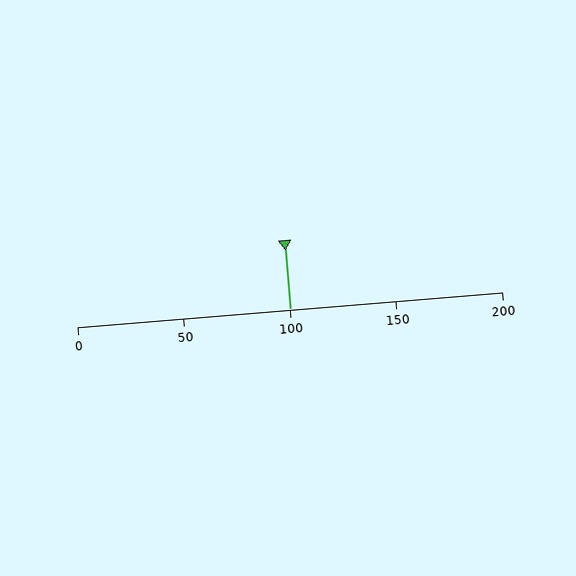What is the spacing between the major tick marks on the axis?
The major ticks are spaced 50 apart.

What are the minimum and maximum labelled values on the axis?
The axis runs from 0 to 200.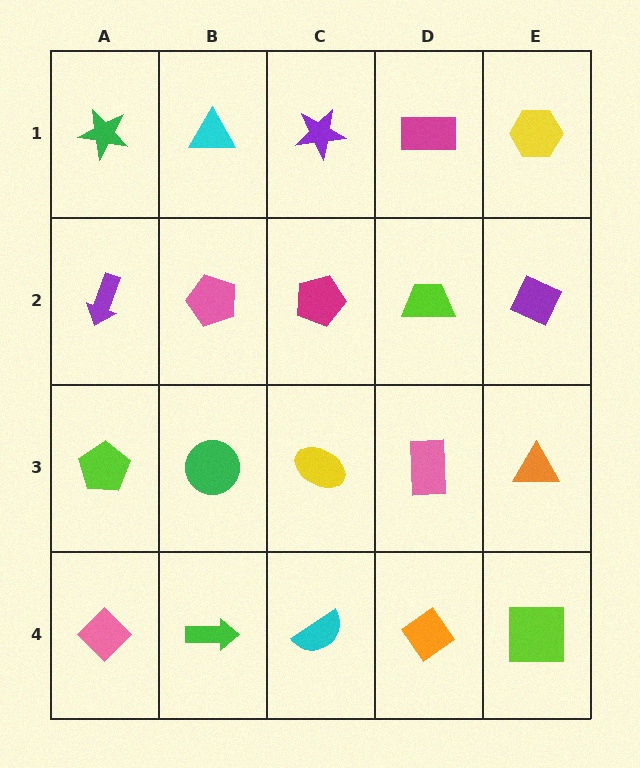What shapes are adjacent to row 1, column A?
A purple arrow (row 2, column A), a cyan triangle (row 1, column B).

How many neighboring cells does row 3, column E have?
3.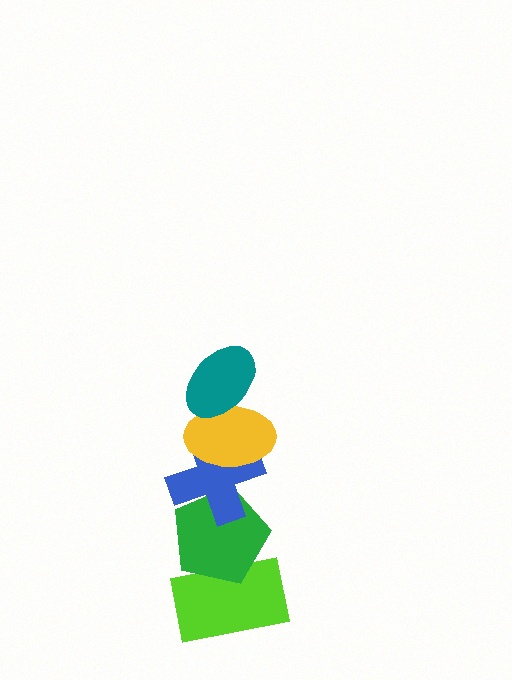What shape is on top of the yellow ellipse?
The teal ellipse is on top of the yellow ellipse.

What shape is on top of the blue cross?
The yellow ellipse is on top of the blue cross.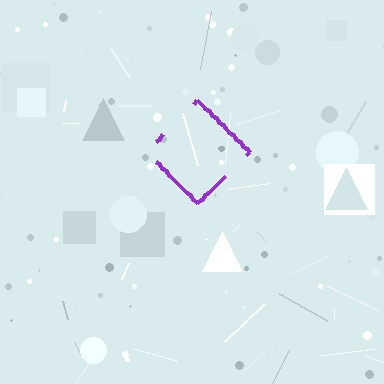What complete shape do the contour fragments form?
The contour fragments form a diamond.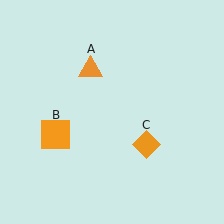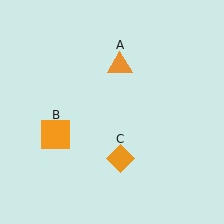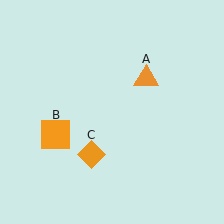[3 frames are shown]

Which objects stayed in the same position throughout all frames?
Orange square (object B) remained stationary.